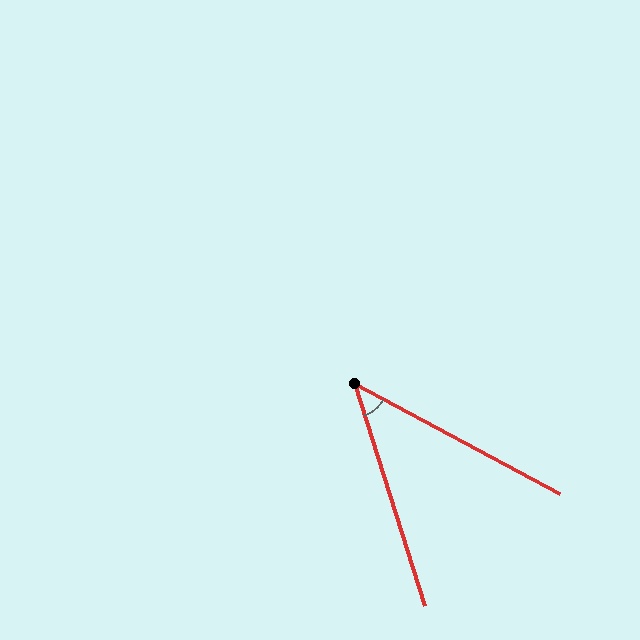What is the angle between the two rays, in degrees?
Approximately 44 degrees.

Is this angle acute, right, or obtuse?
It is acute.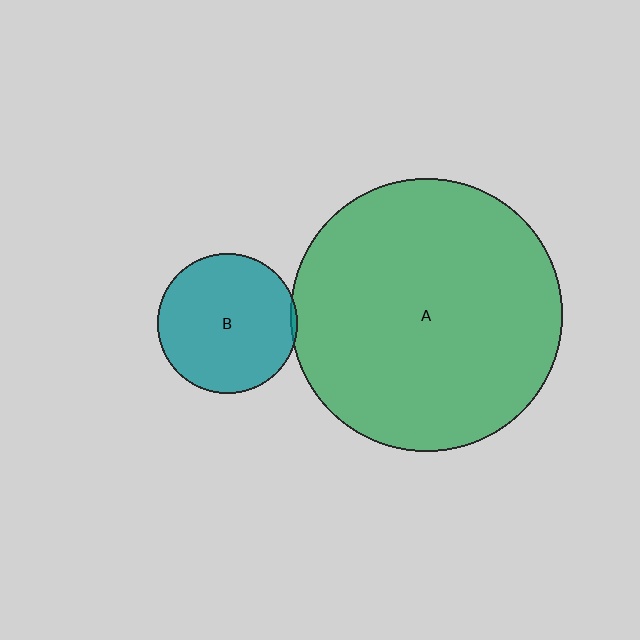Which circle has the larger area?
Circle A (green).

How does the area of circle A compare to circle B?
Approximately 3.8 times.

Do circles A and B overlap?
Yes.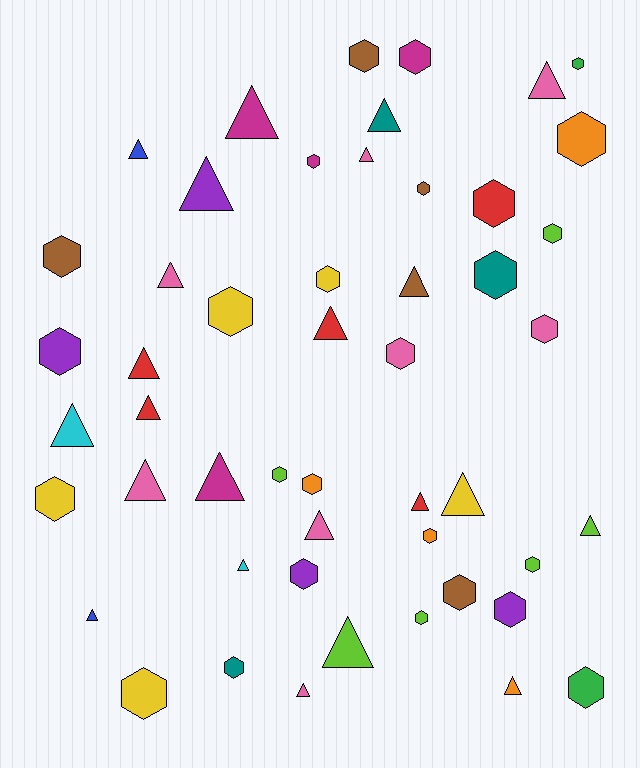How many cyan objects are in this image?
There are 2 cyan objects.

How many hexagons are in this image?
There are 27 hexagons.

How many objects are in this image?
There are 50 objects.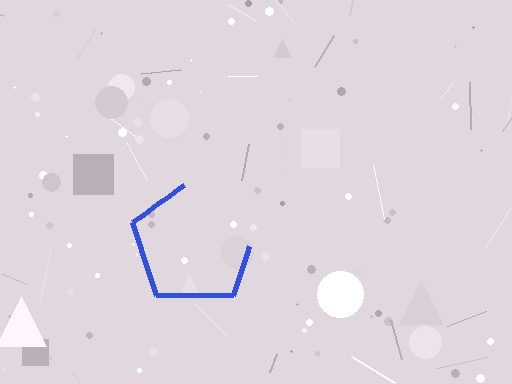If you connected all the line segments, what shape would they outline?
They would outline a pentagon.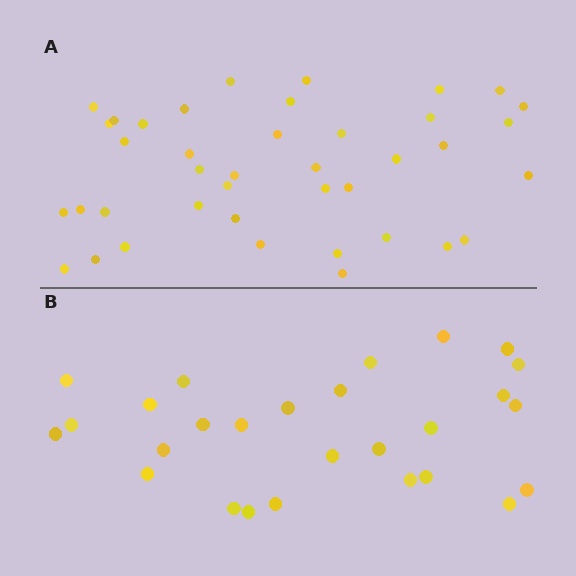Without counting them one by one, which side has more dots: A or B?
Region A (the top region) has more dots.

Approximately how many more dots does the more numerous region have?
Region A has approximately 15 more dots than region B.